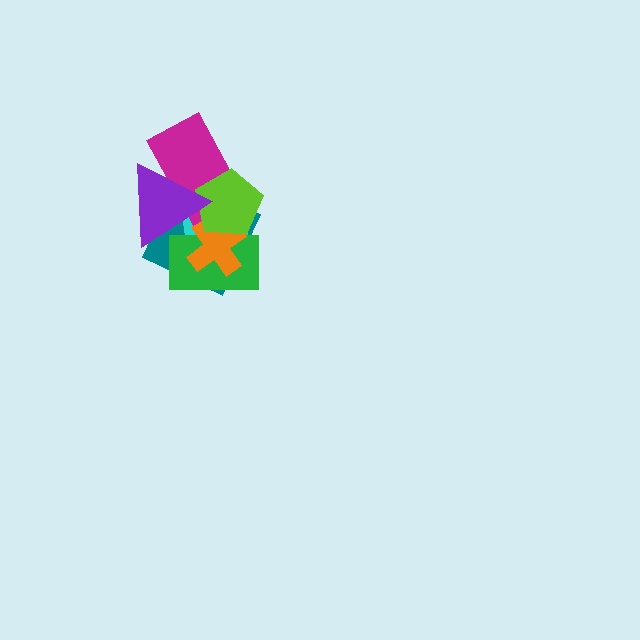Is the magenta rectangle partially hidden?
Yes, it is partially covered by another shape.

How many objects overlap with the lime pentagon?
6 objects overlap with the lime pentagon.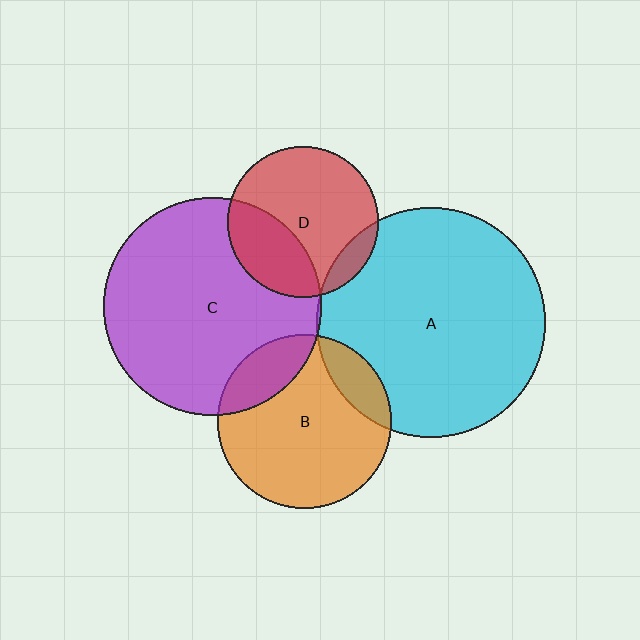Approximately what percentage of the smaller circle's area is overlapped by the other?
Approximately 30%.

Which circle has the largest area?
Circle A (cyan).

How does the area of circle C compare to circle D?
Approximately 2.1 times.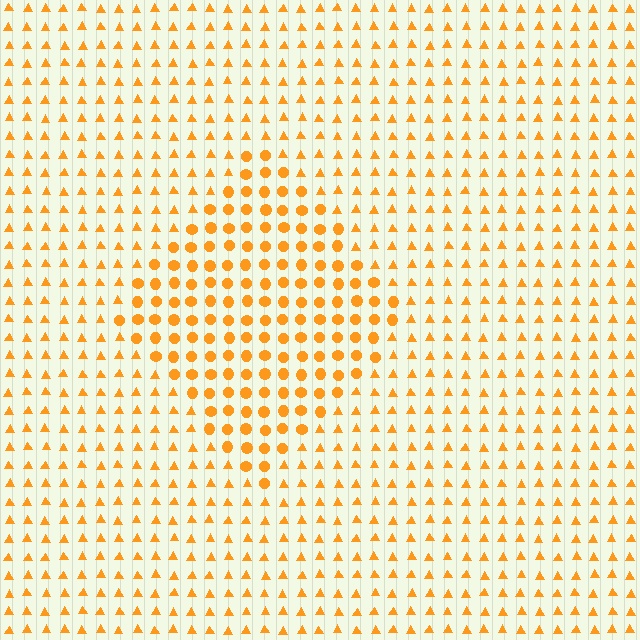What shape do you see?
I see a diamond.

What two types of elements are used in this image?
The image uses circles inside the diamond region and triangles outside it.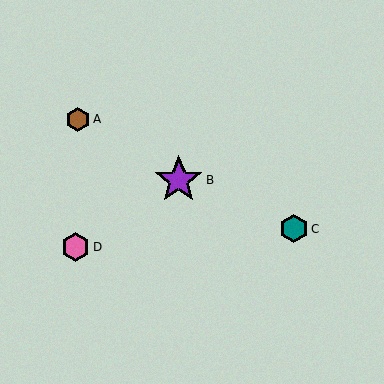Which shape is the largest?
The purple star (labeled B) is the largest.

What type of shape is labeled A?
Shape A is a brown hexagon.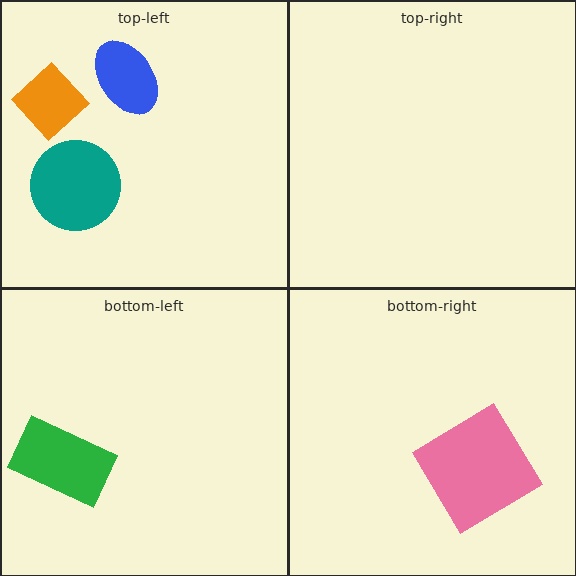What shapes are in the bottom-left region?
The green rectangle.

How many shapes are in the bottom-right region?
1.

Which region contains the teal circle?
The top-left region.